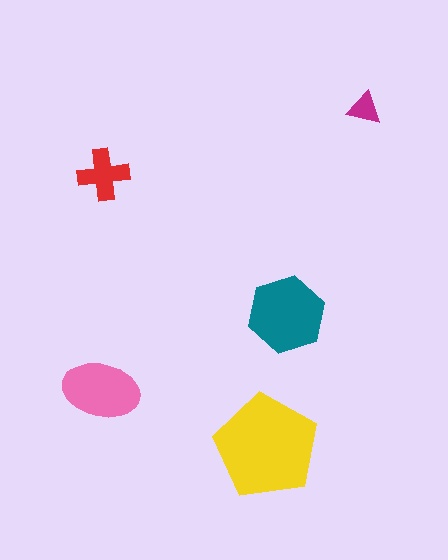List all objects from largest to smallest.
The yellow pentagon, the teal hexagon, the pink ellipse, the red cross, the magenta triangle.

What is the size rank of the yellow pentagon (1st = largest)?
1st.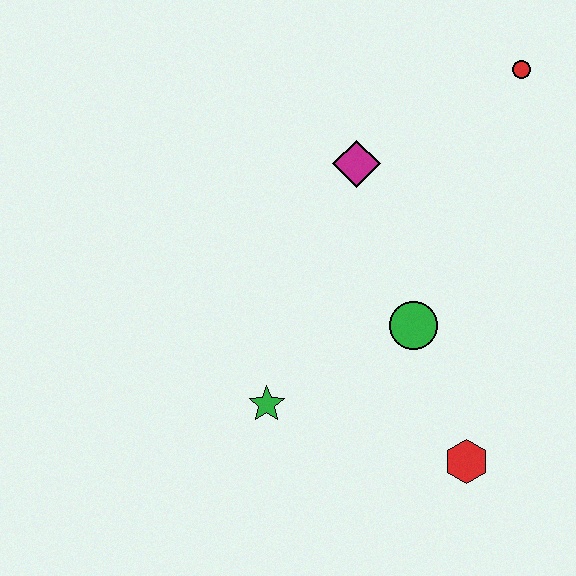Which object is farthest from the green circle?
The red circle is farthest from the green circle.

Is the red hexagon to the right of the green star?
Yes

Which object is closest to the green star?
The green circle is closest to the green star.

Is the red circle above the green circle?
Yes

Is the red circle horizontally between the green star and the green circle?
No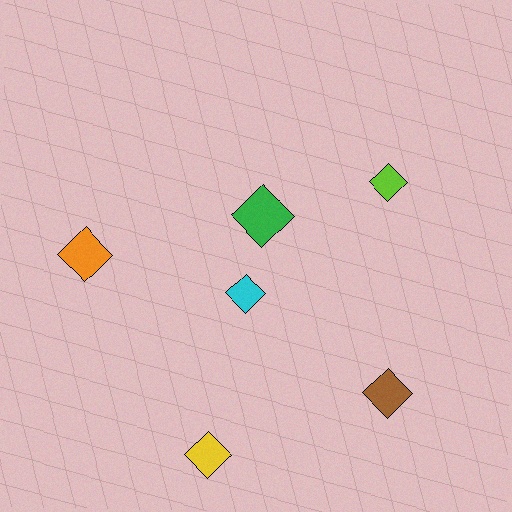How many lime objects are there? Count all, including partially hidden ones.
There is 1 lime object.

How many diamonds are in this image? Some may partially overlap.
There are 6 diamonds.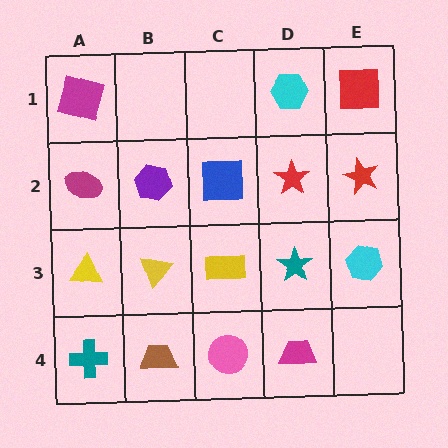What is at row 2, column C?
A blue square.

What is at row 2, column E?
A red star.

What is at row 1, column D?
A cyan hexagon.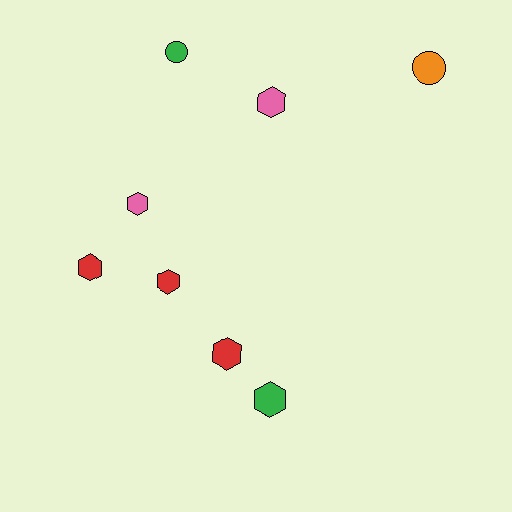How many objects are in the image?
There are 8 objects.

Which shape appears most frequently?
Hexagon, with 6 objects.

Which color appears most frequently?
Red, with 3 objects.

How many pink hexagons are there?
There are 2 pink hexagons.